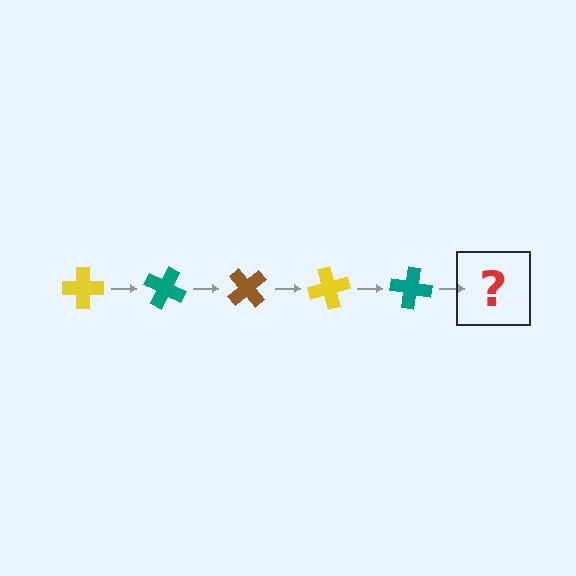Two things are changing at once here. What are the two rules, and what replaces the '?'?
The two rules are that it rotates 25 degrees each step and the color cycles through yellow, teal, and brown. The '?' should be a brown cross, rotated 125 degrees from the start.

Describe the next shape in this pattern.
It should be a brown cross, rotated 125 degrees from the start.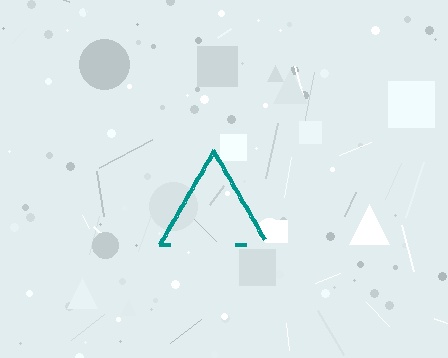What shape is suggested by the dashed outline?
The dashed outline suggests a triangle.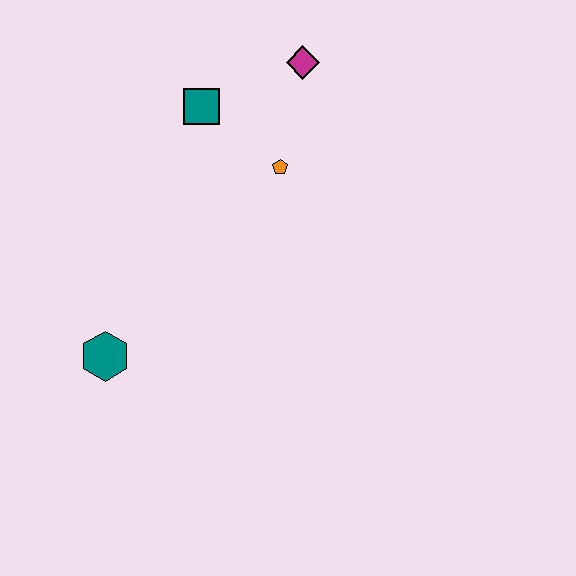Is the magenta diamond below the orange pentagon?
No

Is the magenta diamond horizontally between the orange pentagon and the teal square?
No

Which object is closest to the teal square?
The orange pentagon is closest to the teal square.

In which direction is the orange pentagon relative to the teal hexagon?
The orange pentagon is above the teal hexagon.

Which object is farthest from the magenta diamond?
The teal hexagon is farthest from the magenta diamond.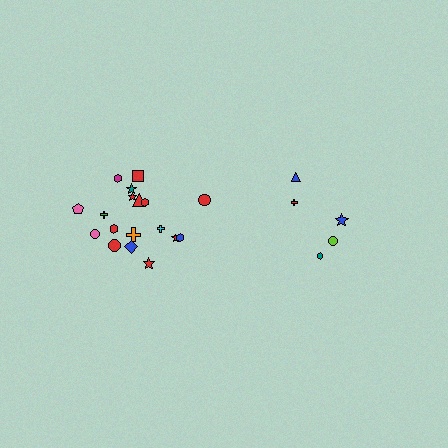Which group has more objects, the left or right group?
The left group.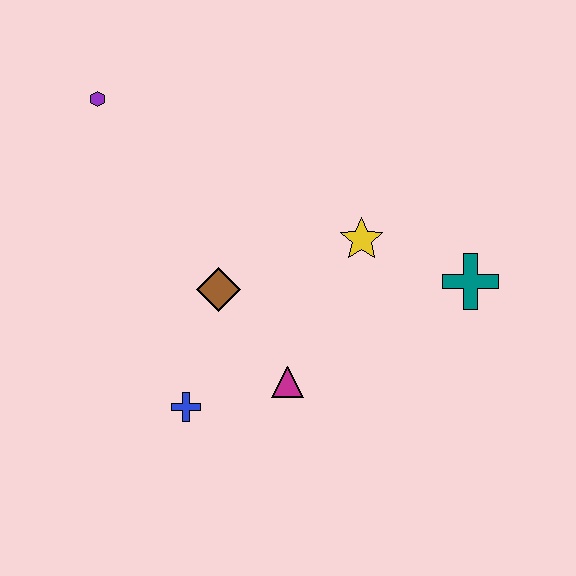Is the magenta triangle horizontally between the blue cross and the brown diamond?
No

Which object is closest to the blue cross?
The magenta triangle is closest to the blue cross.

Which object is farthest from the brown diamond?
The teal cross is farthest from the brown diamond.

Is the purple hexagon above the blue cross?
Yes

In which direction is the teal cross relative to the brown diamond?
The teal cross is to the right of the brown diamond.